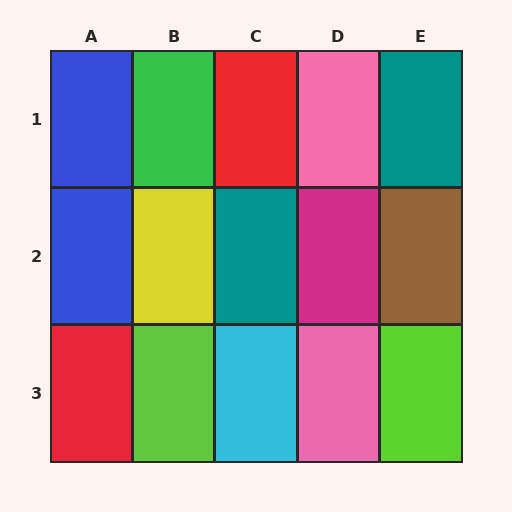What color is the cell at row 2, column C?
Teal.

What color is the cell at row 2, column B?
Yellow.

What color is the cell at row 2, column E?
Brown.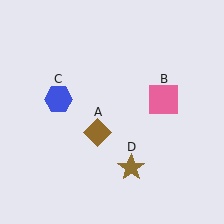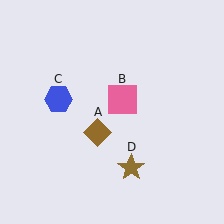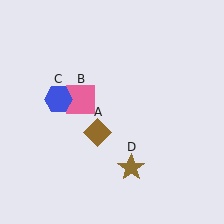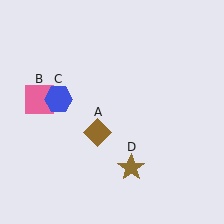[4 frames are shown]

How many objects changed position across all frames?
1 object changed position: pink square (object B).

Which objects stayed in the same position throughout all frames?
Brown diamond (object A) and blue hexagon (object C) and brown star (object D) remained stationary.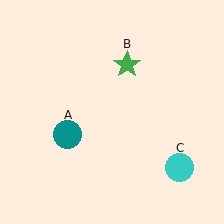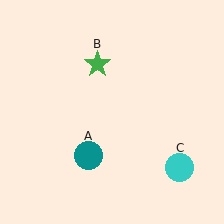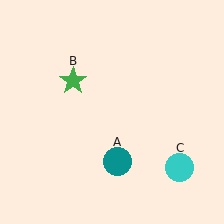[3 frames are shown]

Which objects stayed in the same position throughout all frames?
Cyan circle (object C) remained stationary.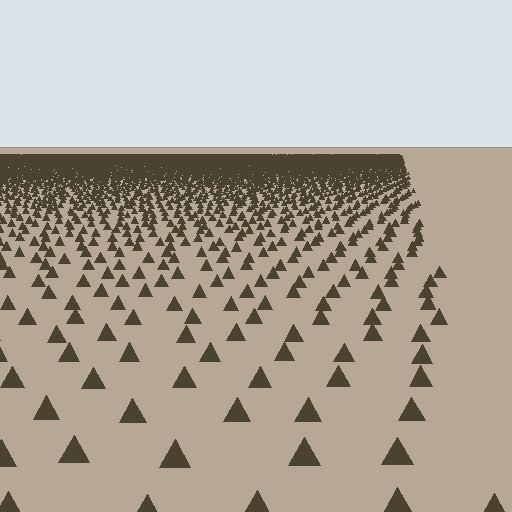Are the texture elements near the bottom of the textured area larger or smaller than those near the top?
Larger. Near the bottom, elements are closer to the viewer and appear at a bigger on-screen size.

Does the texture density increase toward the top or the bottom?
Density increases toward the top.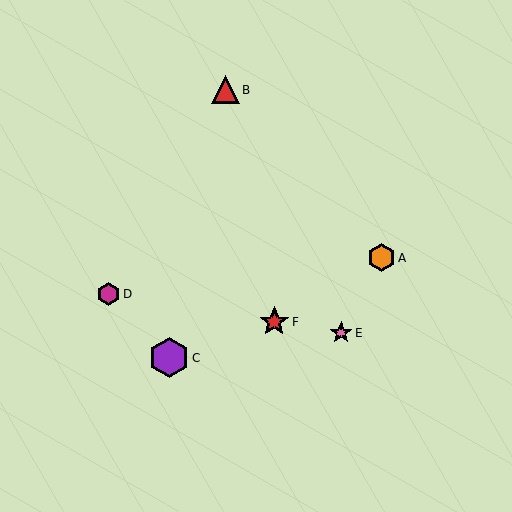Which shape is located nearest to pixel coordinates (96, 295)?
The magenta hexagon (labeled D) at (109, 294) is nearest to that location.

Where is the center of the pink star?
The center of the pink star is at (341, 333).